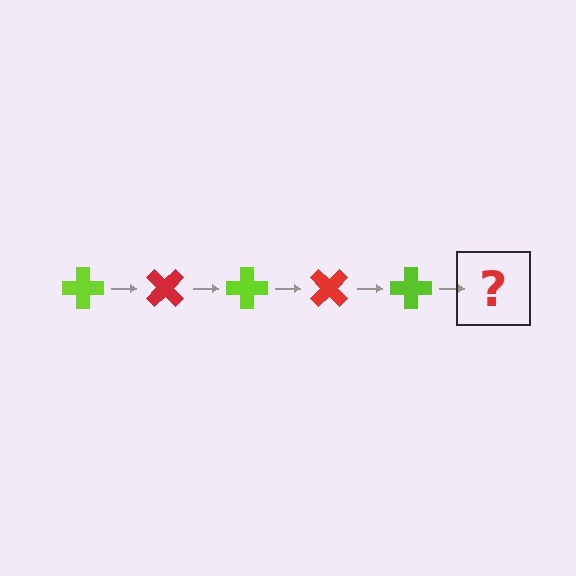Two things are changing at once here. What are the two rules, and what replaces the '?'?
The two rules are that it rotates 45 degrees each step and the color cycles through lime and red. The '?' should be a red cross, rotated 225 degrees from the start.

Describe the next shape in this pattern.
It should be a red cross, rotated 225 degrees from the start.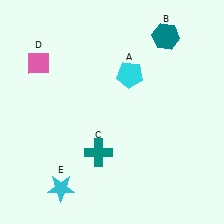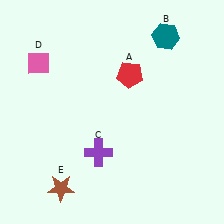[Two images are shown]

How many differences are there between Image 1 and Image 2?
There are 3 differences between the two images.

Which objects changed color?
A changed from cyan to red. C changed from teal to purple. E changed from cyan to brown.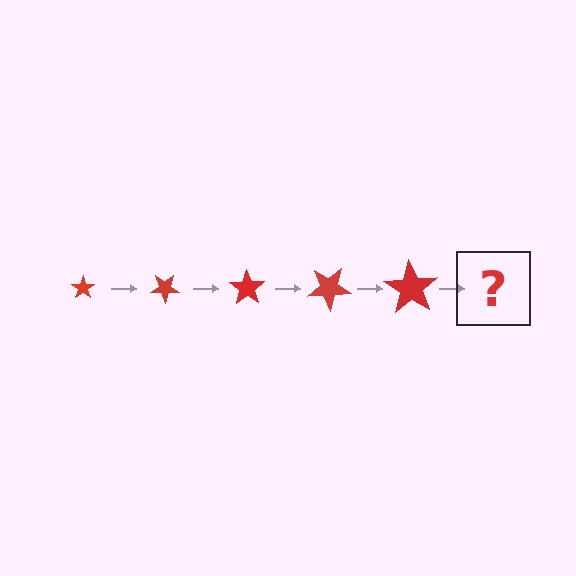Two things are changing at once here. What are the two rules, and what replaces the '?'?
The two rules are that the star grows larger each step and it rotates 35 degrees each step. The '?' should be a star, larger than the previous one and rotated 175 degrees from the start.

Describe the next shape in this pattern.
It should be a star, larger than the previous one and rotated 175 degrees from the start.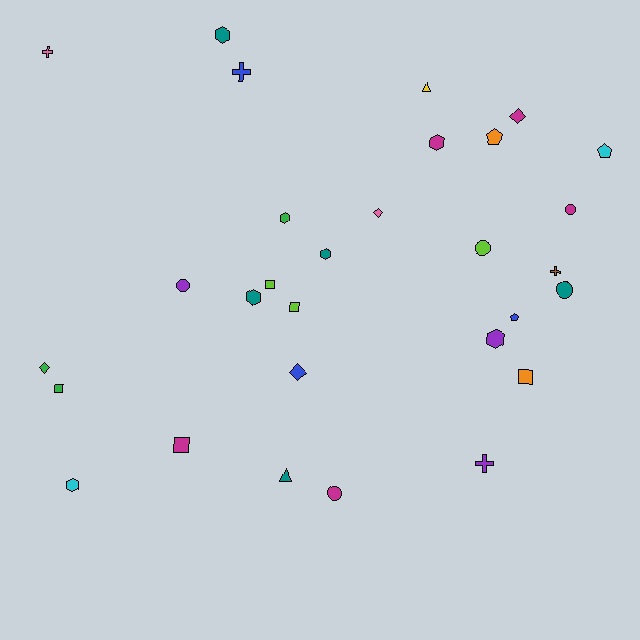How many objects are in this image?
There are 30 objects.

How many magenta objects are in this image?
There are 5 magenta objects.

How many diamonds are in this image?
There are 4 diamonds.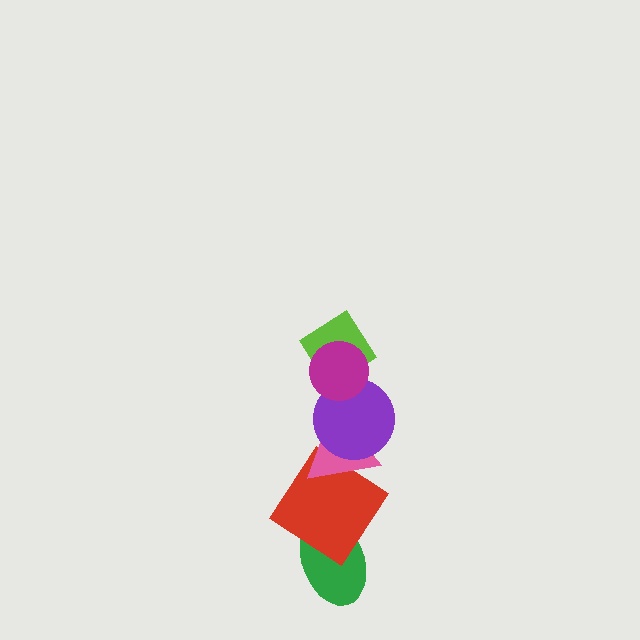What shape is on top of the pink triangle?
The purple circle is on top of the pink triangle.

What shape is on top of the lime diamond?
The magenta circle is on top of the lime diamond.